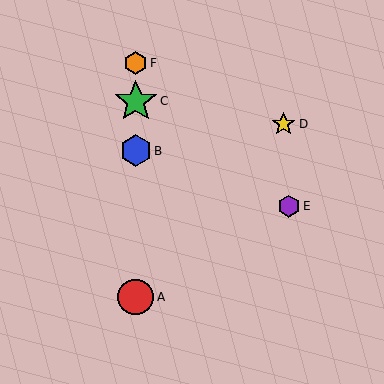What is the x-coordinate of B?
Object B is at x≈136.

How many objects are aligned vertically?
4 objects (A, B, C, F) are aligned vertically.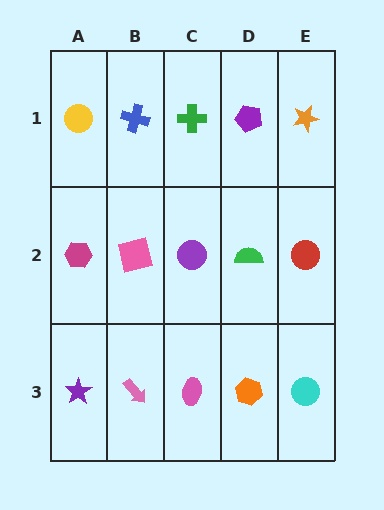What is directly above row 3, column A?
A magenta hexagon.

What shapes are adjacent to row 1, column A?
A magenta hexagon (row 2, column A), a blue cross (row 1, column B).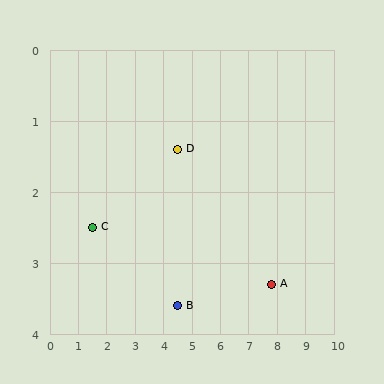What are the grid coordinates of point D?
Point D is at approximately (4.5, 1.4).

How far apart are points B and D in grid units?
Points B and D are about 2.2 grid units apart.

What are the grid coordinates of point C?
Point C is at approximately (1.5, 2.5).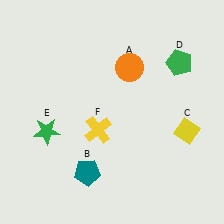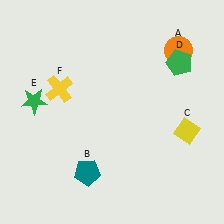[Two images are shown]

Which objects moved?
The objects that moved are: the orange circle (A), the green star (E), the yellow cross (F).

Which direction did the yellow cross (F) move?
The yellow cross (F) moved up.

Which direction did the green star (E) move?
The green star (E) moved up.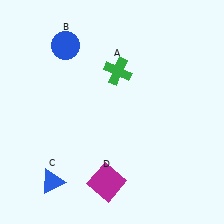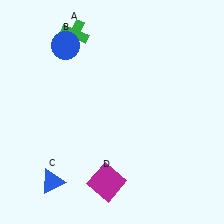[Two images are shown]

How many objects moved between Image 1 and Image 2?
1 object moved between the two images.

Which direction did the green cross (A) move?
The green cross (A) moved left.